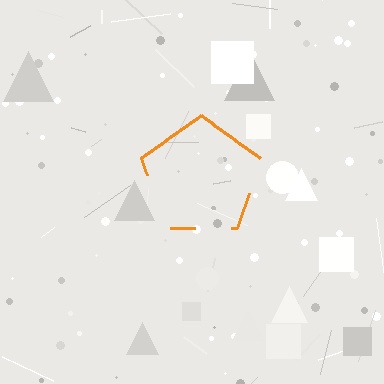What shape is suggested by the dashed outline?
The dashed outline suggests a pentagon.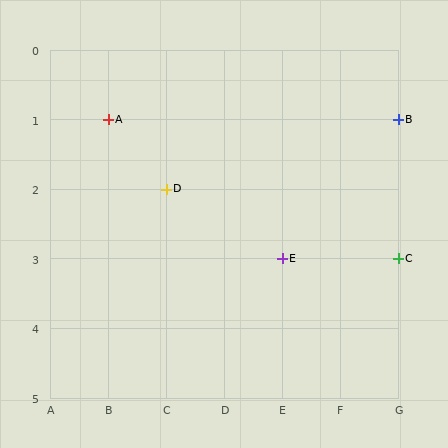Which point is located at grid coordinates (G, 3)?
Point C is at (G, 3).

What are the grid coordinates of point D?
Point D is at grid coordinates (C, 2).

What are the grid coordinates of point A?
Point A is at grid coordinates (B, 1).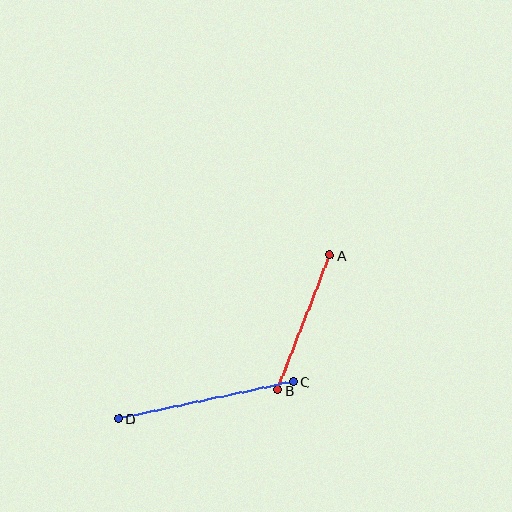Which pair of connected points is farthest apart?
Points C and D are farthest apart.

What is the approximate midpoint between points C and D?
The midpoint is at approximately (206, 400) pixels.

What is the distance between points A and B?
The distance is approximately 144 pixels.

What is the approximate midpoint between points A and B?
The midpoint is at approximately (304, 323) pixels.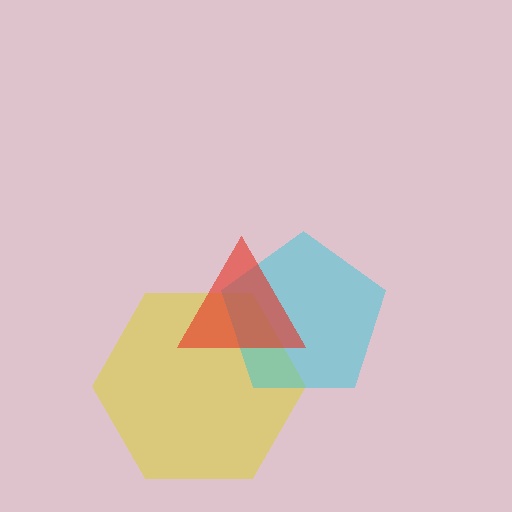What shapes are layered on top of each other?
The layered shapes are: a yellow hexagon, a cyan pentagon, a red triangle.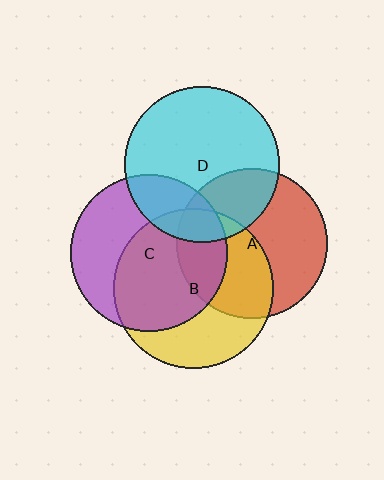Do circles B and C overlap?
Yes.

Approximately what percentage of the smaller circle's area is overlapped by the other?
Approximately 55%.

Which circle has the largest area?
Circle B (yellow).